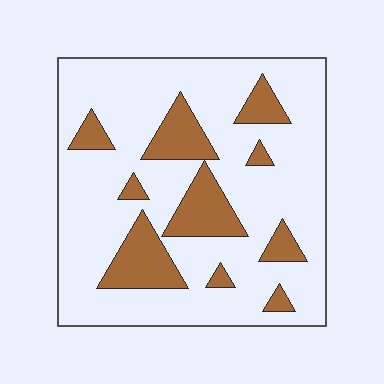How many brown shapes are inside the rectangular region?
10.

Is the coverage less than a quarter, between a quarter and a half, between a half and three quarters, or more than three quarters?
Less than a quarter.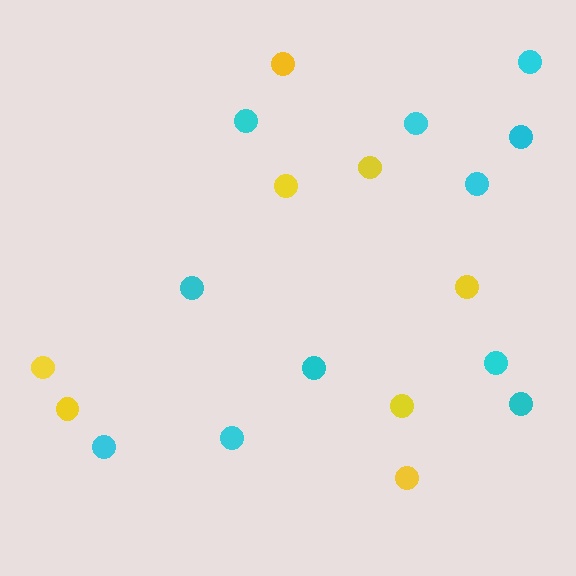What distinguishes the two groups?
There are 2 groups: one group of cyan circles (11) and one group of yellow circles (8).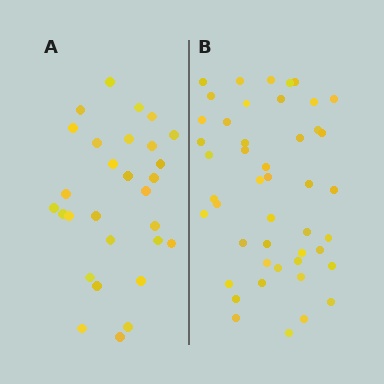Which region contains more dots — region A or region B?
Region B (the right region) has more dots.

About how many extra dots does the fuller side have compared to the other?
Region B has approximately 15 more dots than region A.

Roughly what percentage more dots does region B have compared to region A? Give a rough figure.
About 60% more.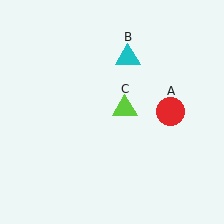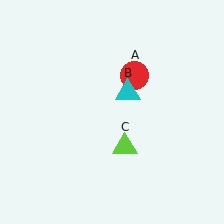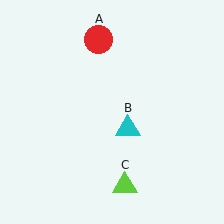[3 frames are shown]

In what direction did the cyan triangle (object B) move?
The cyan triangle (object B) moved down.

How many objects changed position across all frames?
3 objects changed position: red circle (object A), cyan triangle (object B), lime triangle (object C).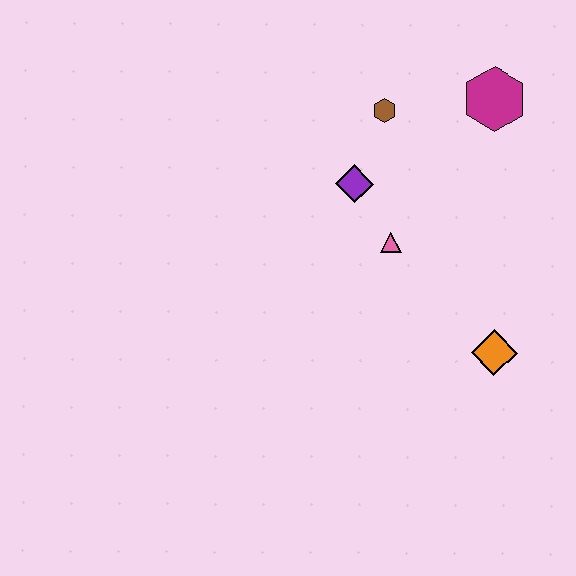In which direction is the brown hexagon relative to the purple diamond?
The brown hexagon is above the purple diamond.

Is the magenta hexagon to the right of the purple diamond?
Yes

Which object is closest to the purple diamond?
The pink triangle is closest to the purple diamond.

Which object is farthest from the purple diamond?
The orange diamond is farthest from the purple diamond.